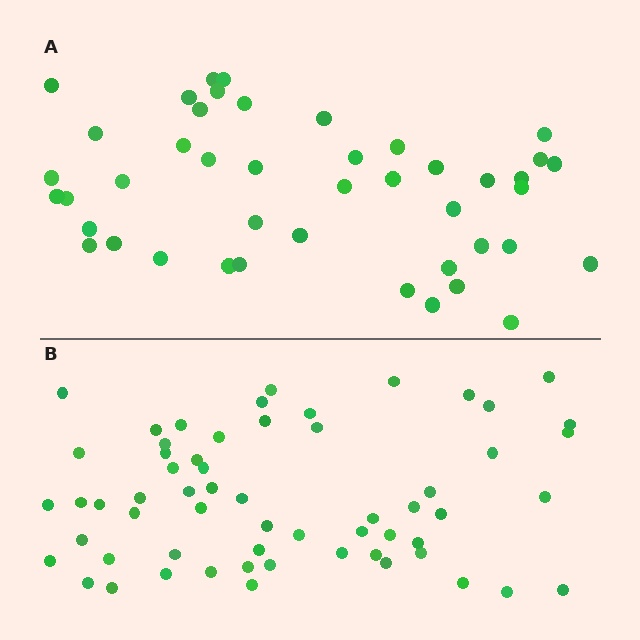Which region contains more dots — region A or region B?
Region B (the bottom region) has more dots.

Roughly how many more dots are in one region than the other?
Region B has approximately 15 more dots than region A.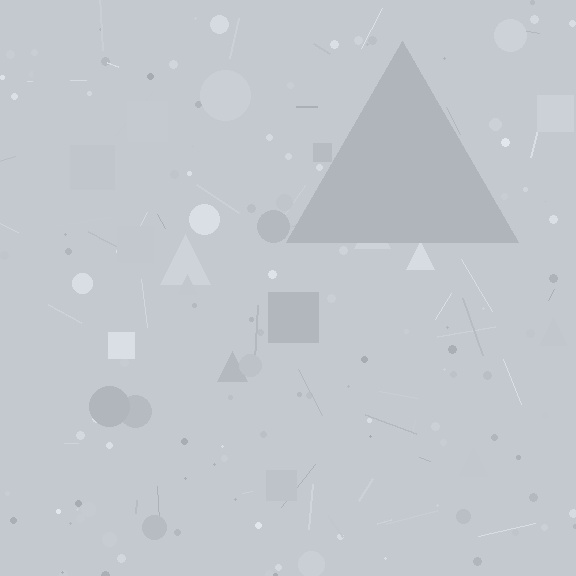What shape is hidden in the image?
A triangle is hidden in the image.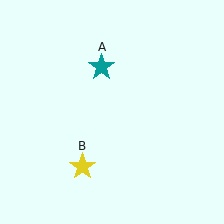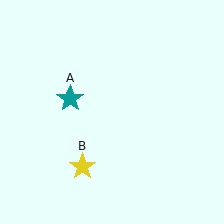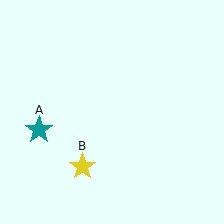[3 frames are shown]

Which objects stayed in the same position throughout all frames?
Yellow star (object B) remained stationary.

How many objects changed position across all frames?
1 object changed position: teal star (object A).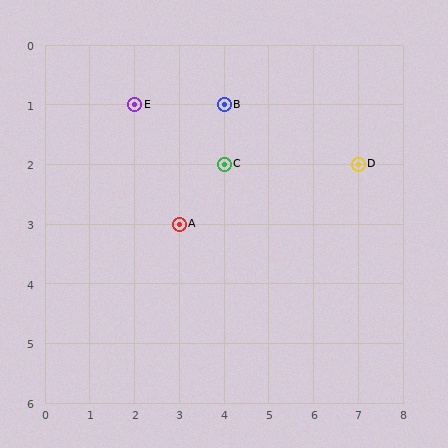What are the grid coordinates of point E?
Point E is at grid coordinates (2, 1).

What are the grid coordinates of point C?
Point C is at grid coordinates (4, 2).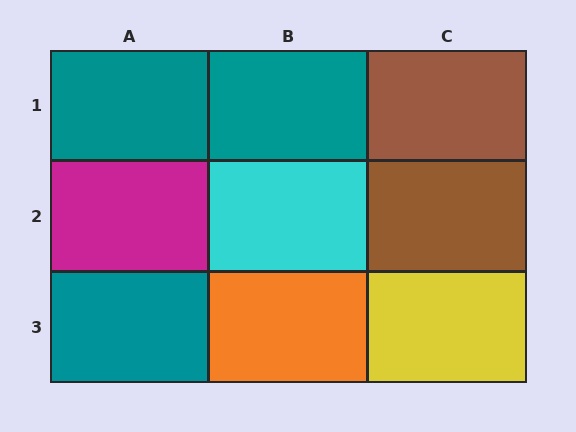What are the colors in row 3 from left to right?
Teal, orange, yellow.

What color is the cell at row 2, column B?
Cyan.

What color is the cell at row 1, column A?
Teal.